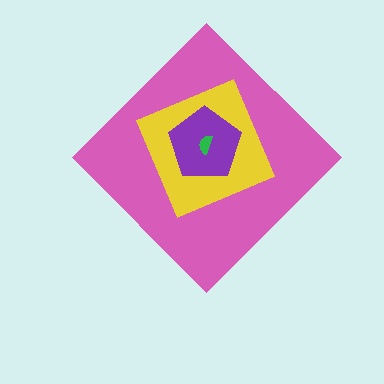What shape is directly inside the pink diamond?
The yellow square.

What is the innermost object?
The green semicircle.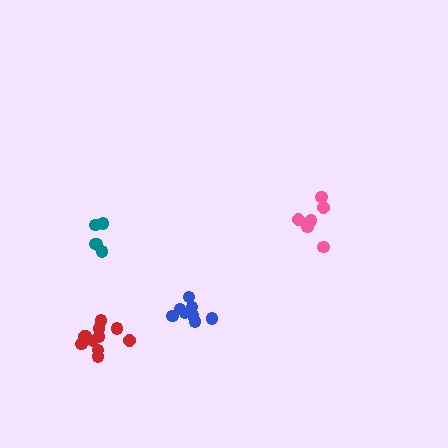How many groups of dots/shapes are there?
There are 4 groups.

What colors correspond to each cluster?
The clusters are colored: teal, pink, blue, red.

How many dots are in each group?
Group 1: 6 dots, Group 2: 6 dots, Group 3: 8 dots, Group 4: 11 dots (31 total).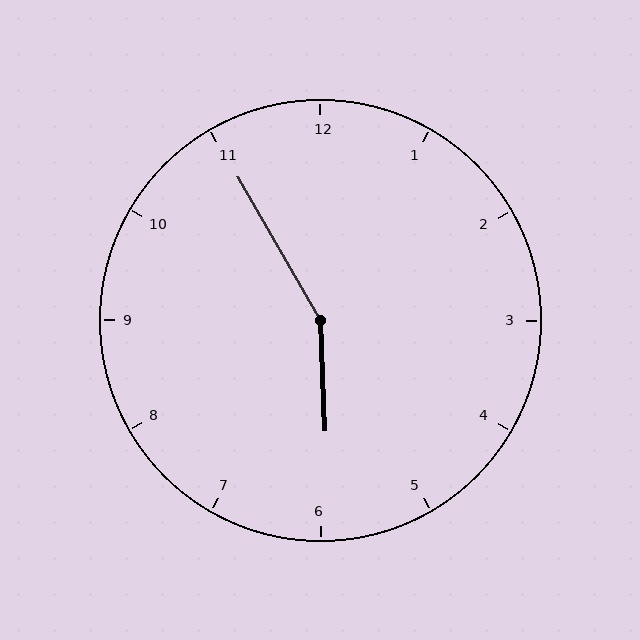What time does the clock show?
5:55.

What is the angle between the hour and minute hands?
Approximately 152 degrees.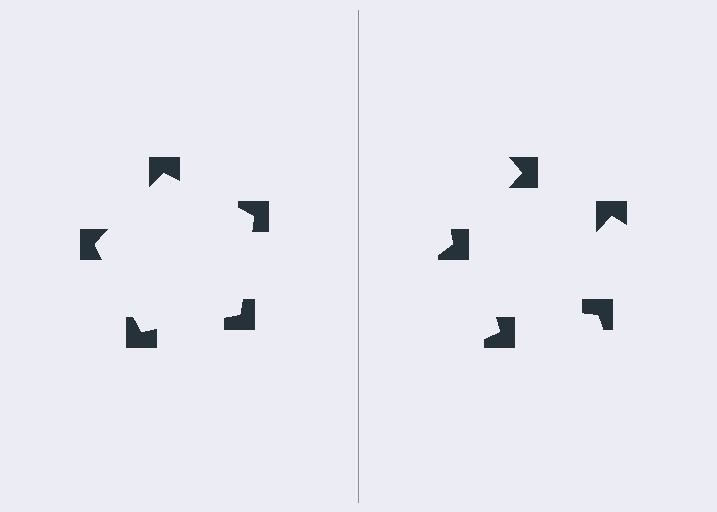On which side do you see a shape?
An illusory pentagon appears on the left side. On the right side the wedge cuts are rotated, so no coherent shape forms.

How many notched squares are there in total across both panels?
10 — 5 on each side.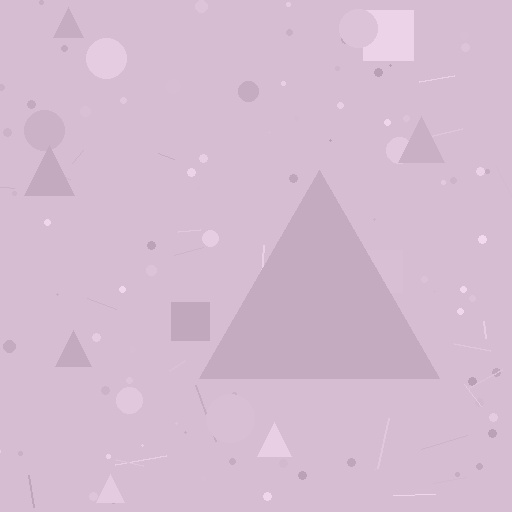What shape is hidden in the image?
A triangle is hidden in the image.